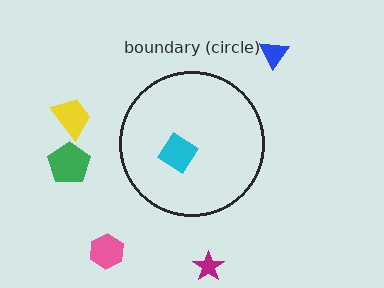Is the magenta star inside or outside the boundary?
Outside.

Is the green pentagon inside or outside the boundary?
Outside.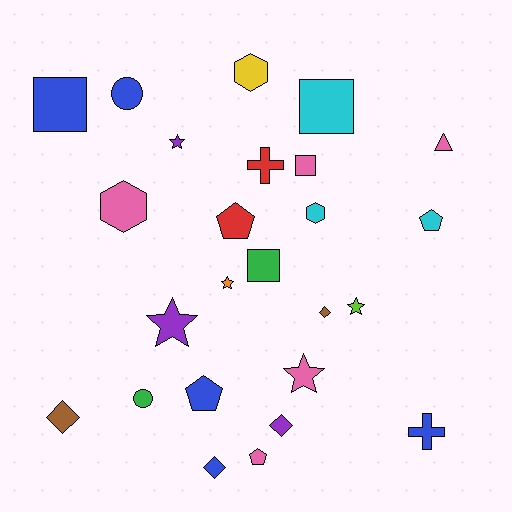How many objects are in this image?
There are 25 objects.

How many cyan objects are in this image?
There are 3 cyan objects.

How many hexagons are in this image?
There are 3 hexagons.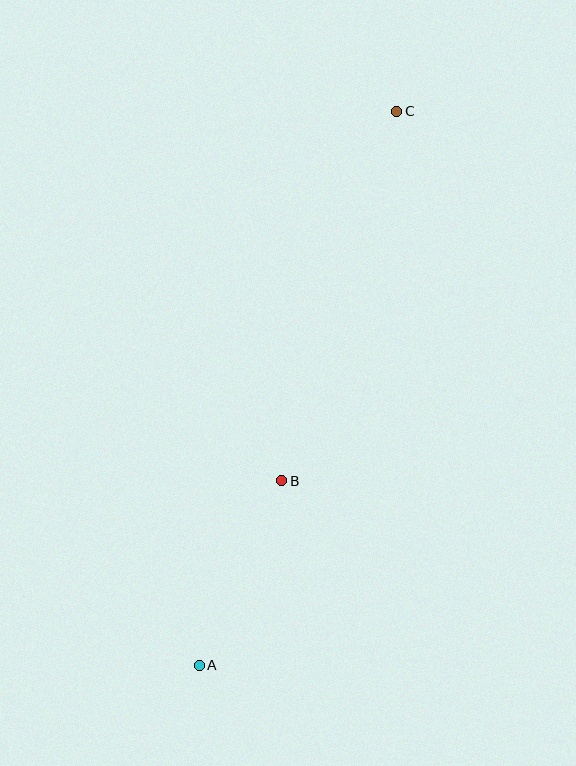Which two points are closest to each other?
Points A and B are closest to each other.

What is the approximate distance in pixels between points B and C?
The distance between B and C is approximately 387 pixels.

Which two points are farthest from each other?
Points A and C are farthest from each other.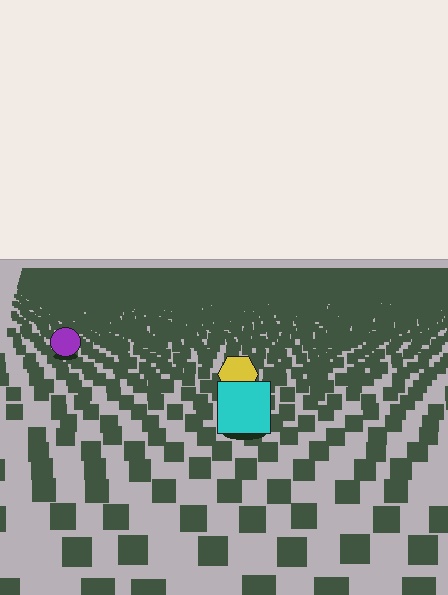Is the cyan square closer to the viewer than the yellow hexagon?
Yes. The cyan square is closer — you can tell from the texture gradient: the ground texture is coarser near it.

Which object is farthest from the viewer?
The purple circle is farthest from the viewer. It appears smaller and the ground texture around it is denser.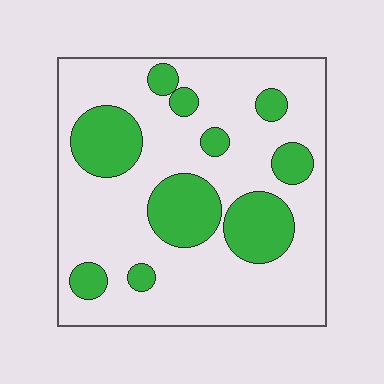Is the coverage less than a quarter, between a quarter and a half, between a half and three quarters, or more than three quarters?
Between a quarter and a half.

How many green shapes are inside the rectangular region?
10.